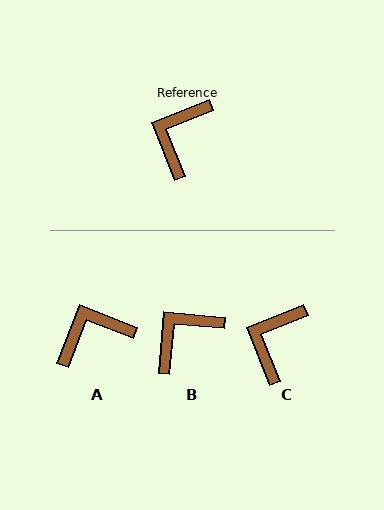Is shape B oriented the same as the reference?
No, it is off by about 27 degrees.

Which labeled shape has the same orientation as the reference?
C.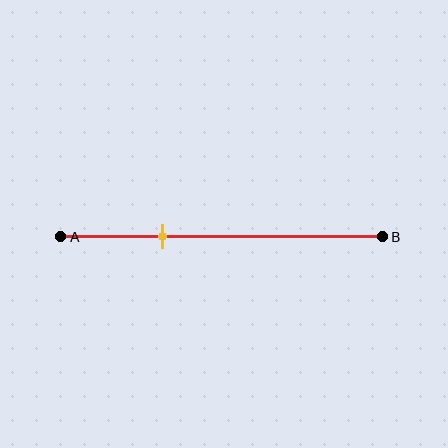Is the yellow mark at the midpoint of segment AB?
No, the mark is at about 30% from A, not at the 50% midpoint.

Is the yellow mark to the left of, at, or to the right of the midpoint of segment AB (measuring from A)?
The yellow mark is to the left of the midpoint of segment AB.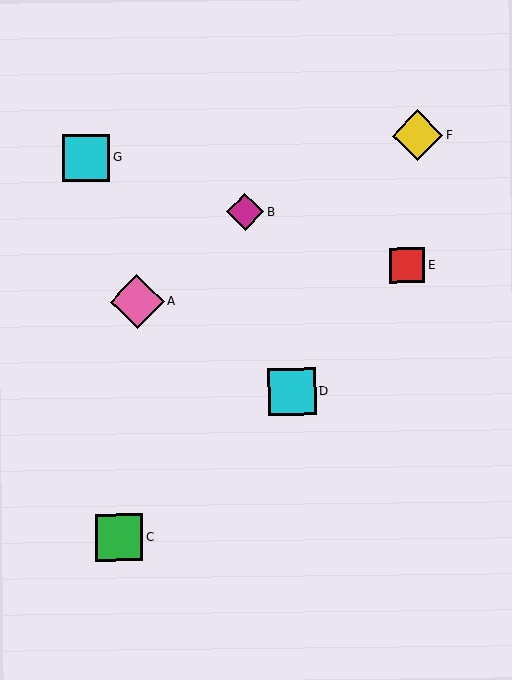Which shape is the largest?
The pink diamond (labeled A) is the largest.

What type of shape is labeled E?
Shape E is a red square.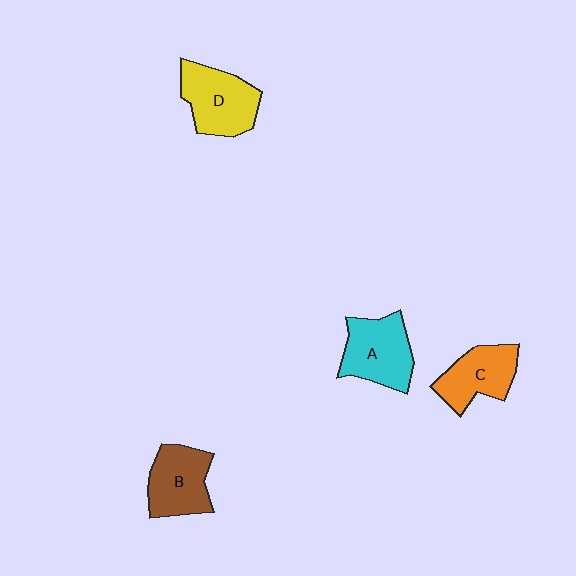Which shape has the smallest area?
Shape C (orange).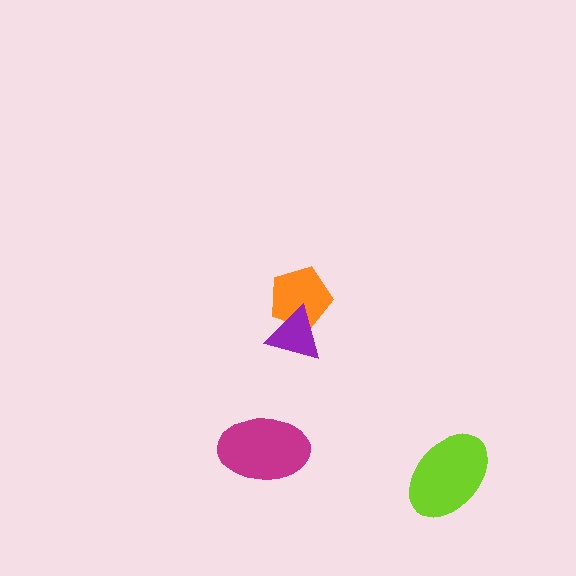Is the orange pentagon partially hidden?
Yes, it is partially covered by another shape.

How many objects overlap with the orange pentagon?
1 object overlaps with the orange pentagon.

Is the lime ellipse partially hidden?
No, no other shape covers it.